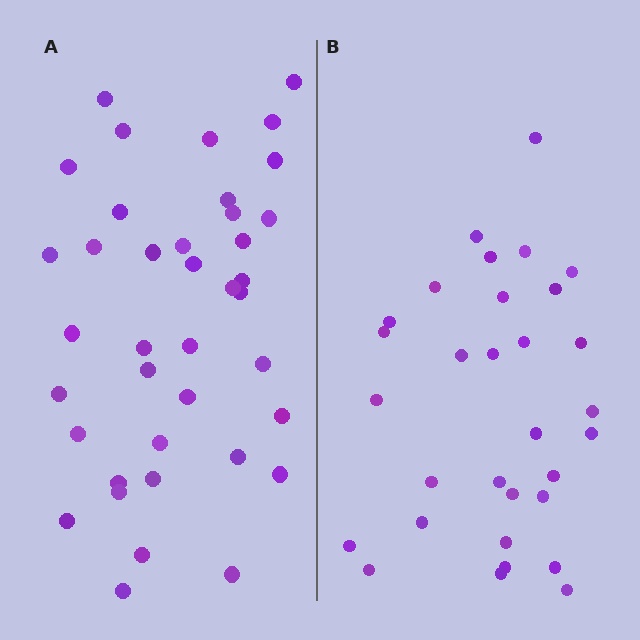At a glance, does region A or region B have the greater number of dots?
Region A (the left region) has more dots.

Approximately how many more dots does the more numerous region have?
Region A has roughly 8 or so more dots than region B.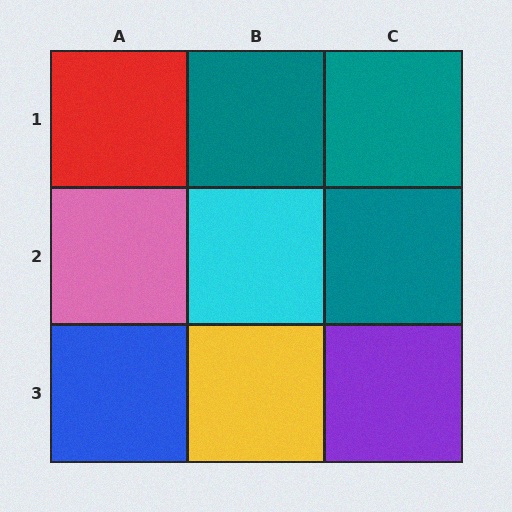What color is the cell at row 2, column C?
Teal.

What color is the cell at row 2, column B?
Cyan.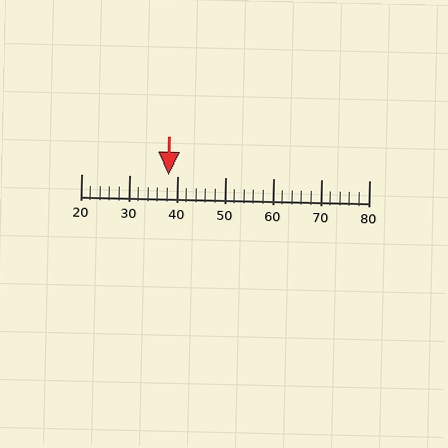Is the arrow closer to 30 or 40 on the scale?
The arrow is closer to 40.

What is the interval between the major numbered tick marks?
The major tick marks are spaced 10 units apart.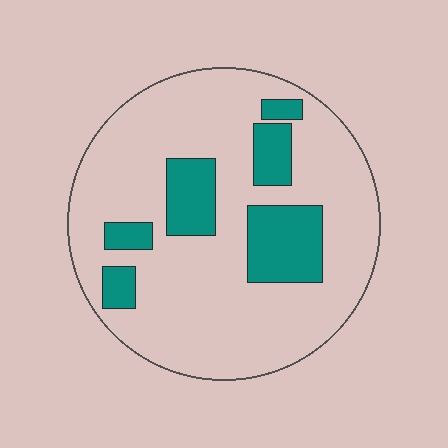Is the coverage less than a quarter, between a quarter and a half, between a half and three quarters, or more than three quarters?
Less than a quarter.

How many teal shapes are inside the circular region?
6.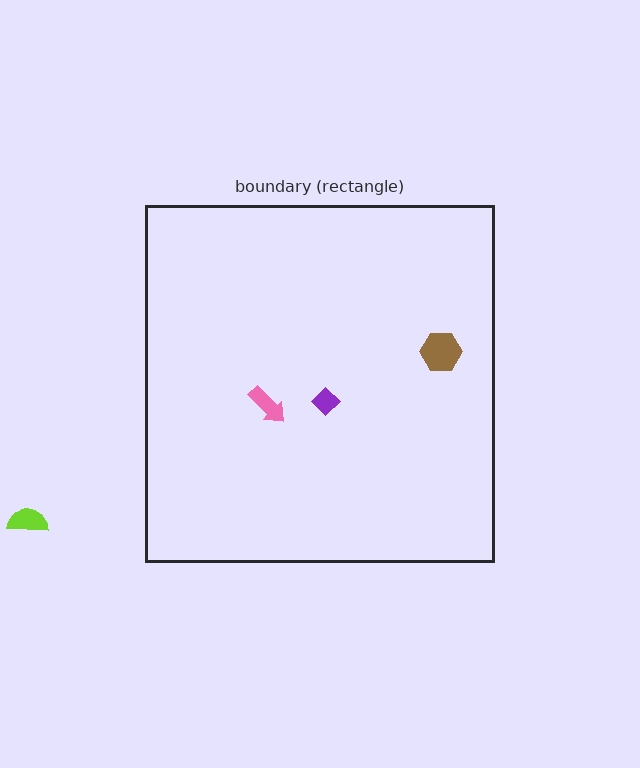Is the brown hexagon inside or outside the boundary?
Inside.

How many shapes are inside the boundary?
3 inside, 1 outside.